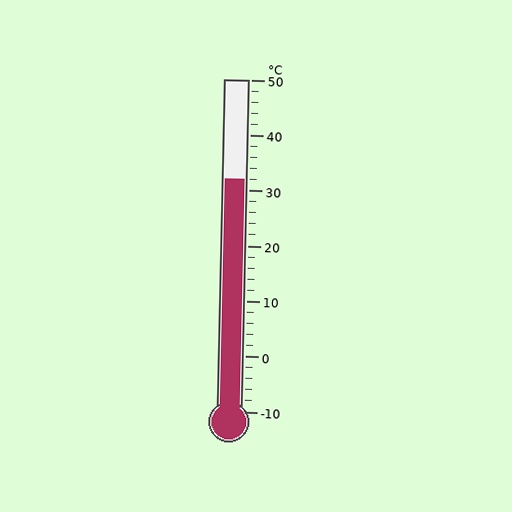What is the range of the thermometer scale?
The thermometer scale ranges from -10°C to 50°C.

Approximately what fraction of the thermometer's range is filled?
The thermometer is filled to approximately 70% of its range.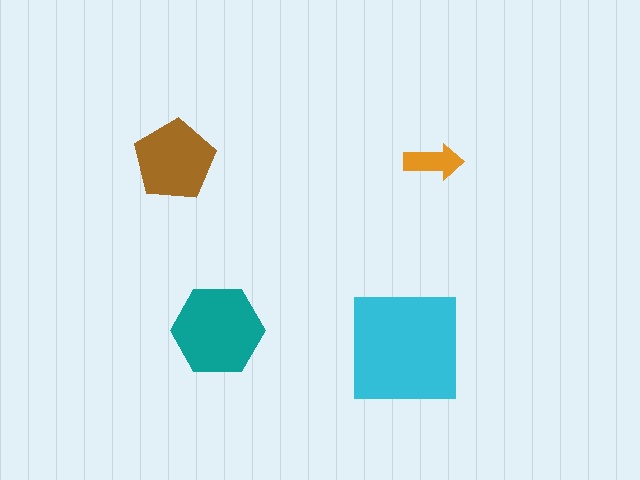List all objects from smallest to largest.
The orange arrow, the brown pentagon, the teal hexagon, the cyan square.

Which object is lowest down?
The cyan square is bottommost.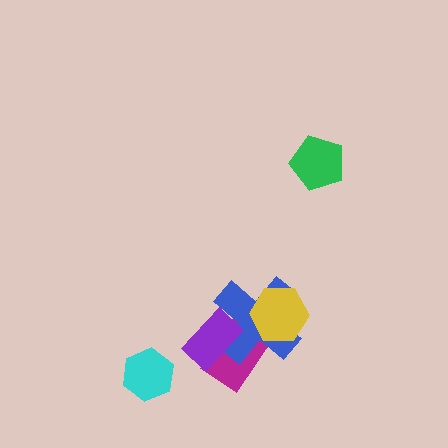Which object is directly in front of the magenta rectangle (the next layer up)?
The blue cross is directly in front of the magenta rectangle.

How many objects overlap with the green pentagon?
0 objects overlap with the green pentagon.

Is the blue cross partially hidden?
Yes, it is partially covered by another shape.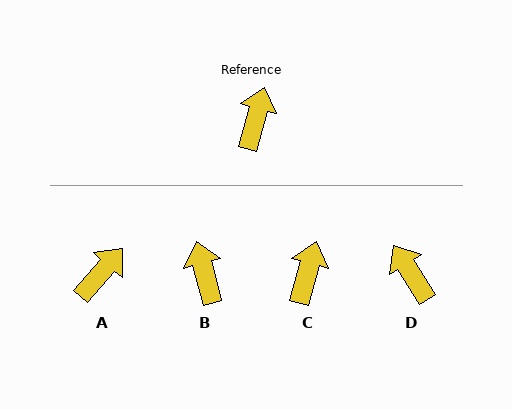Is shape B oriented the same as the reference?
No, it is off by about 31 degrees.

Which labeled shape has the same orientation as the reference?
C.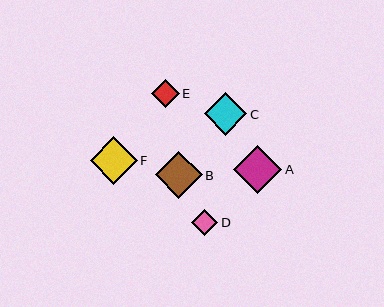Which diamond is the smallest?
Diamond D is the smallest with a size of approximately 26 pixels.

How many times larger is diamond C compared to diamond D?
Diamond C is approximately 1.6 times the size of diamond D.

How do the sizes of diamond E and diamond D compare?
Diamond E and diamond D are approximately the same size.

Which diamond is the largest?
Diamond A is the largest with a size of approximately 48 pixels.